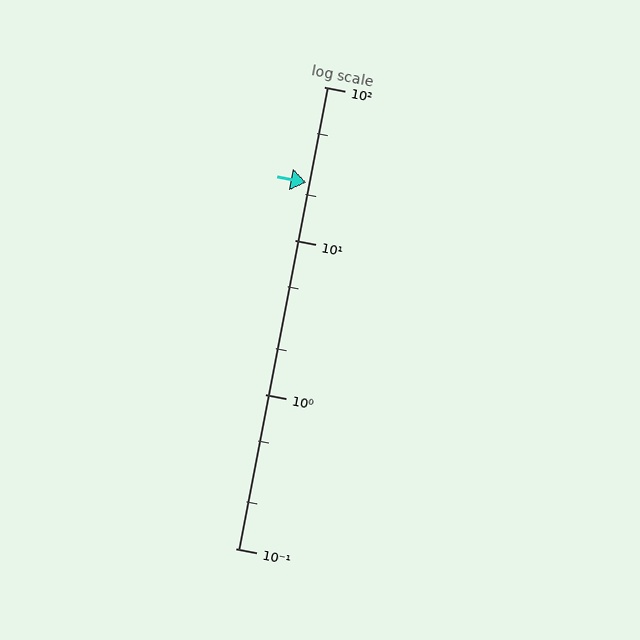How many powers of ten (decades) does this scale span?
The scale spans 3 decades, from 0.1 to 100.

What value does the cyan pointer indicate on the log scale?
The pointer indicates approximately 24.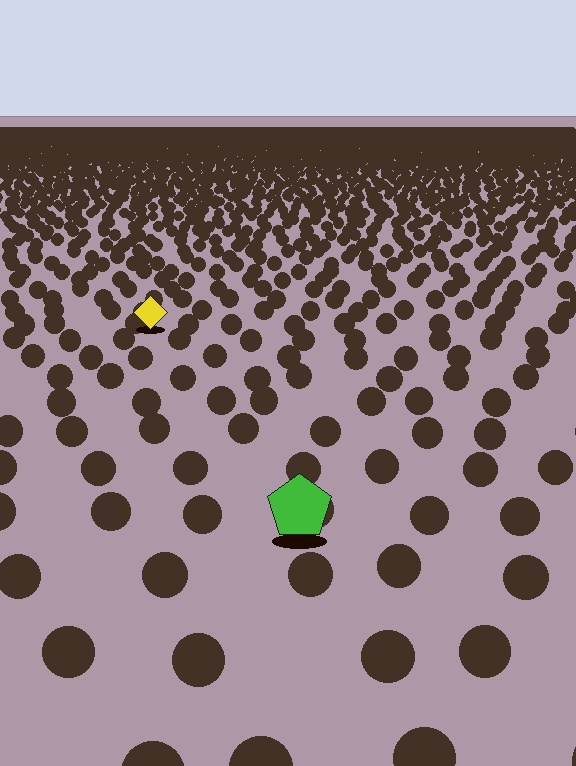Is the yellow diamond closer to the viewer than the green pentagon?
No. The green pentagon is closer — you can tell from the texture gradient: the ground texture is coarser near it.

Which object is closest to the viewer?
The green pentagon is closest. The texture marks near it are larger and more spread out.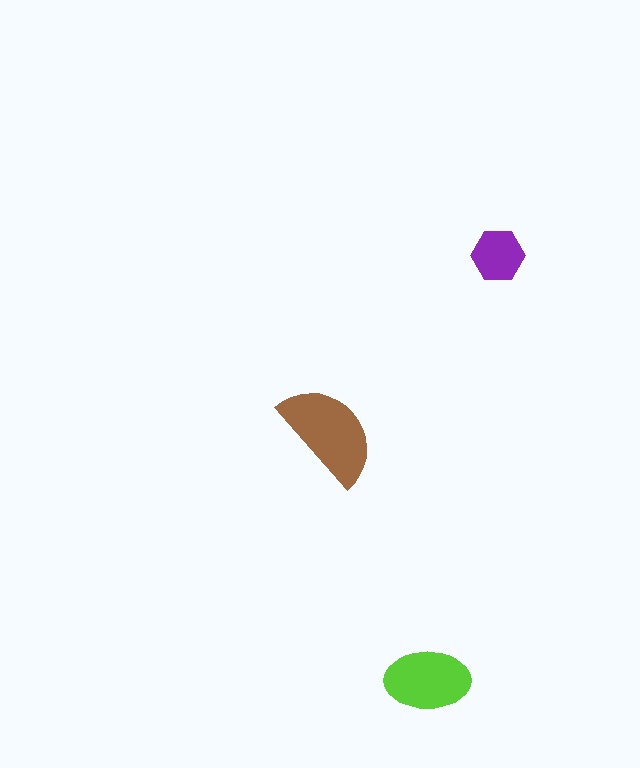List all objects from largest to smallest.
The brown semicircle, the lime ellipse, the purple hexagon.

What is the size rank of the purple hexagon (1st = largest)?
3rd.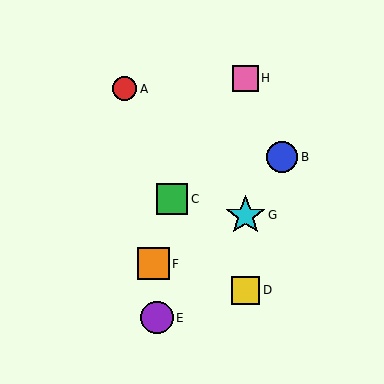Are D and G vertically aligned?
Yes, both are at x≈246.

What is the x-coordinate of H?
Object H is at x≈246.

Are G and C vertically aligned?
No, G is at x≈246 and C is at x≈172.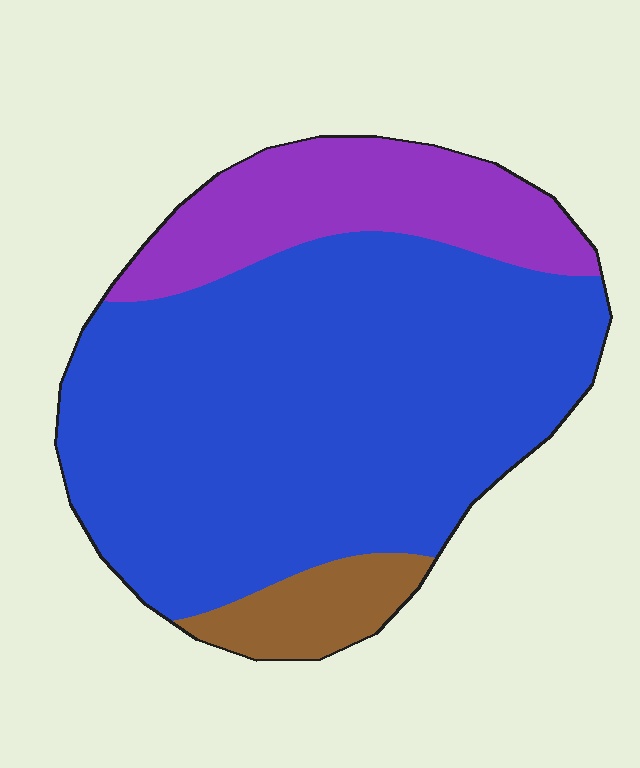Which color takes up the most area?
Blue, at roughly 70%.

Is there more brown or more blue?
Blue.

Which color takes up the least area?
Brown, at roughly 10%.